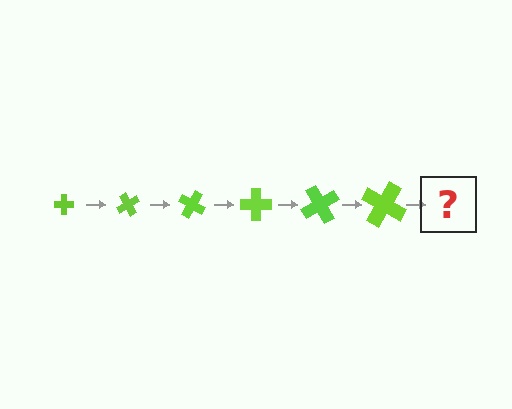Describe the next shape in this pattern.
It should be a cross, larger than the previous one and rotated 360 degrees from the start.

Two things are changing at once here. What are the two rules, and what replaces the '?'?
The two rules are that the cross grows larger each step and it rotates 60 degrees each step. The '?' should be a cross, larger than the previous one and rotated 360 degrees from the start.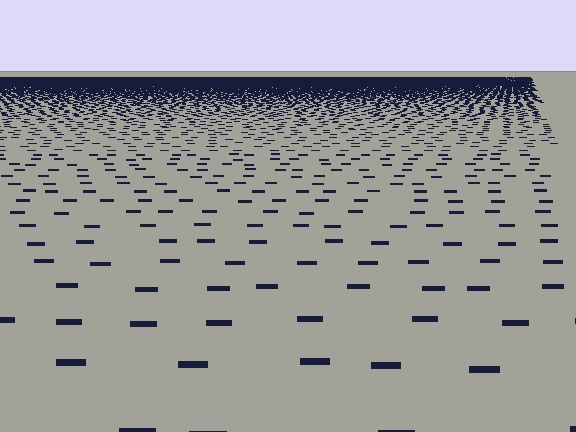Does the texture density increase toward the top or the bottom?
Density increases toward the top.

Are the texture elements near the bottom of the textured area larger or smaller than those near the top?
Larger. Near the bottom, elements are closer to the viewer and appear at a bigger on-screen size.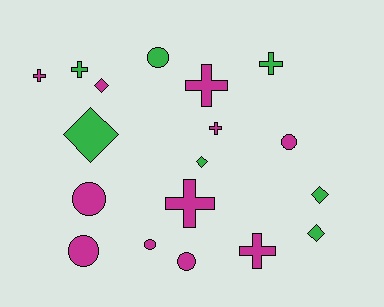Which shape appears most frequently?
Cross, with 7 objects.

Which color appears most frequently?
Magenta, with 11 objects.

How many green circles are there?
There is 1 green circle.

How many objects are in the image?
There are 18 objects.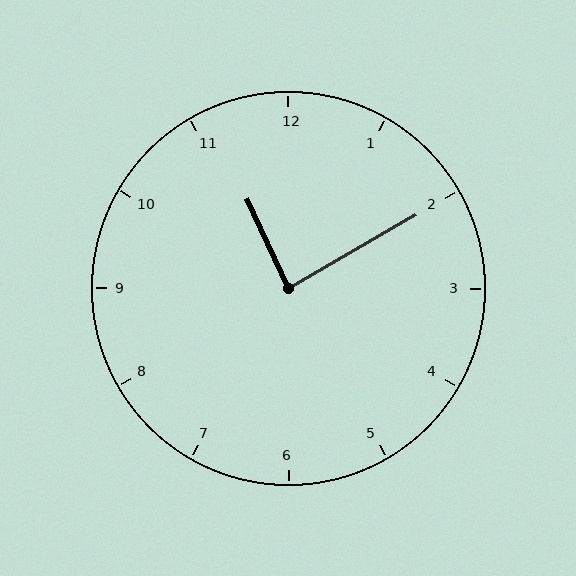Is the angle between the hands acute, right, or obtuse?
It is right.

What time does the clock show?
11:10.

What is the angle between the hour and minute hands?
Approximately 85 degrees.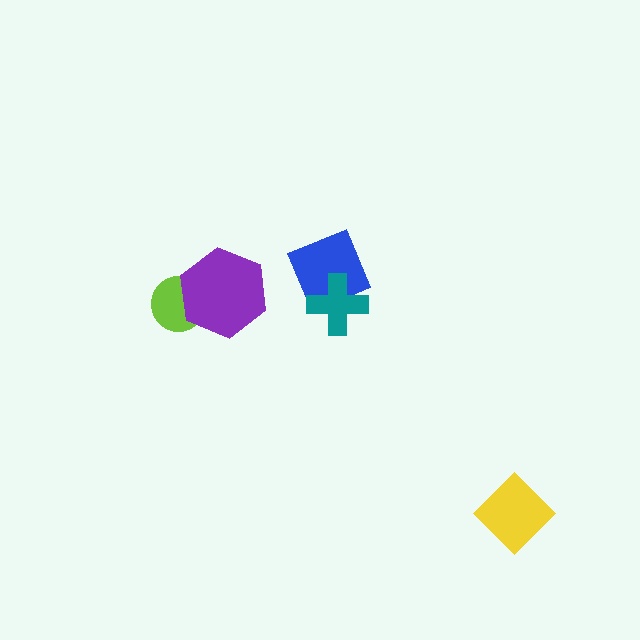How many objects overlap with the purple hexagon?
1 object overlaps with the purple hexagon.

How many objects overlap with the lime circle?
1 object overlaps with the lime circle.